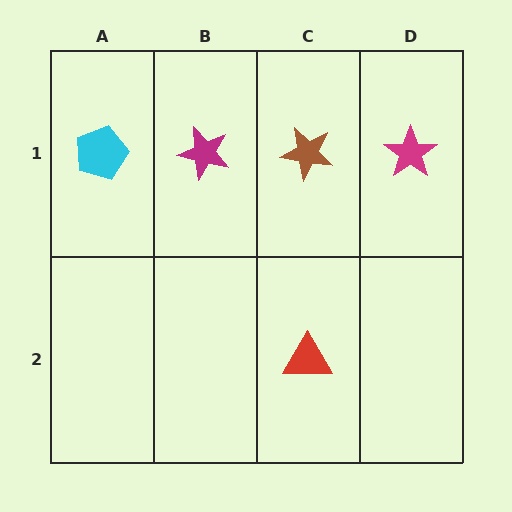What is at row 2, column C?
A red triangle.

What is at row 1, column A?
A cyan pentagon.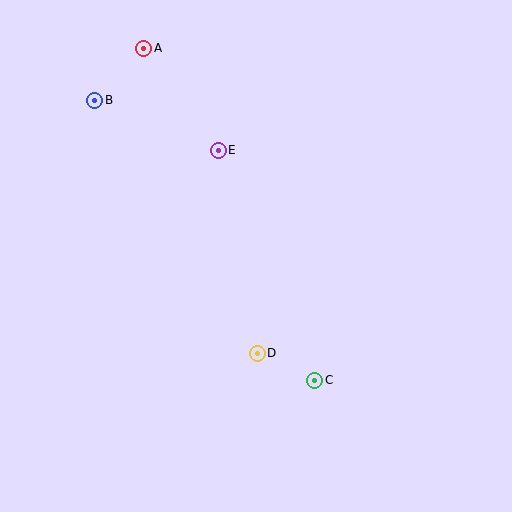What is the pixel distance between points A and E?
The distance between A and E is 126 pixels.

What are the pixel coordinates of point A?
Point A is at (144, 48).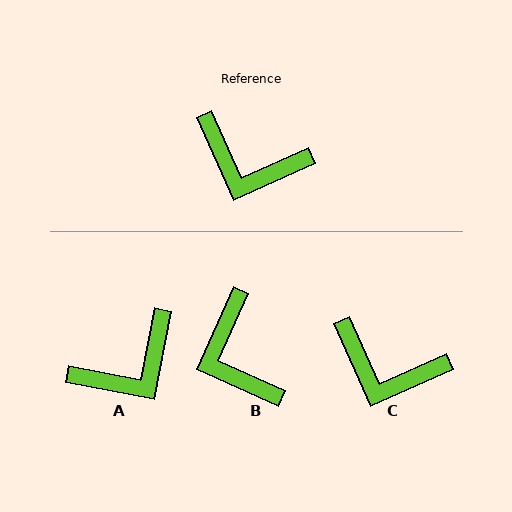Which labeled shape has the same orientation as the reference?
C.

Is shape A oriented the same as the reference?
No, it is off by about 55 degrees.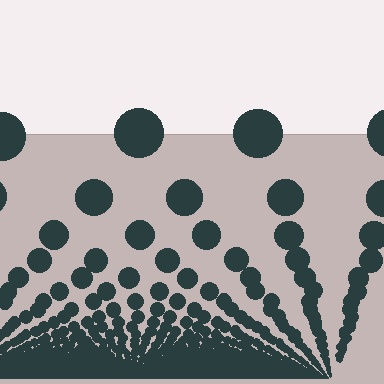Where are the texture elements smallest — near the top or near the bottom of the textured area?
Near the bottom.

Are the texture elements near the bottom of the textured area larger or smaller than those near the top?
Smaller. The gradient is inverted — elements near the bottom are smaller and denser.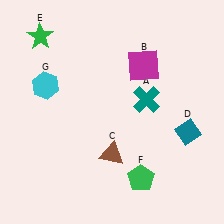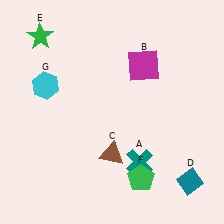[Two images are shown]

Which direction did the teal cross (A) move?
The teal cross (A) moved down.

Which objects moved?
The objects that moved are: the teal cross (A), the teal diamond (D).